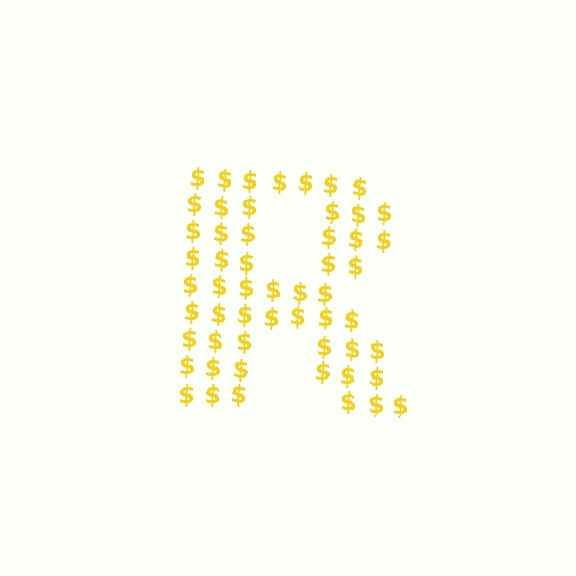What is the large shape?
The large shape is the letter R.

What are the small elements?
The small elements are dollar signs.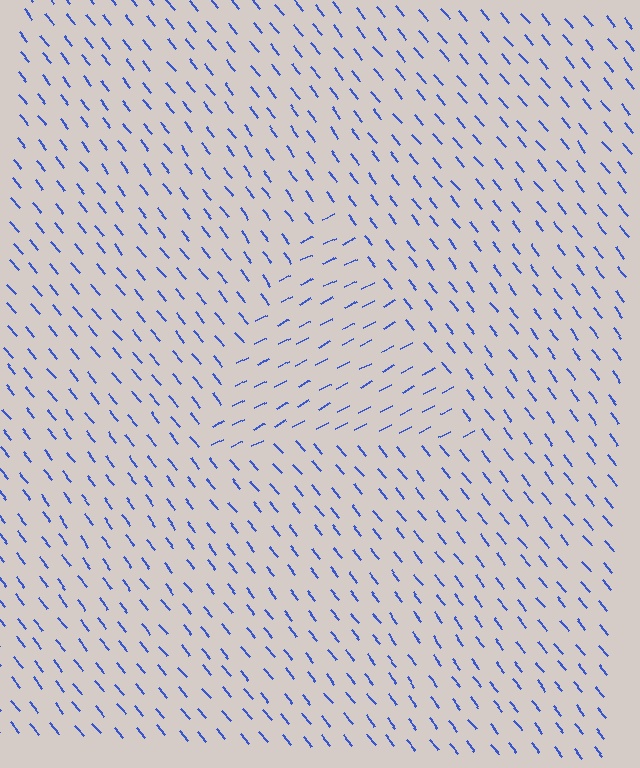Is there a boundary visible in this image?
Yes, there is a texture boundary formed by a change in line orientation.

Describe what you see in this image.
The image is filled with small blue line segments. A triangle region in the image has lines oriented differently from the surrounding lines, creating a visible texture boundary.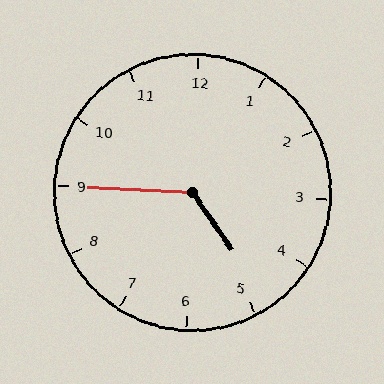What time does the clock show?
4:45.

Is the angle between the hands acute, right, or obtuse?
It is obtuse.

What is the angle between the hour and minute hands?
Approximately 128 degrees.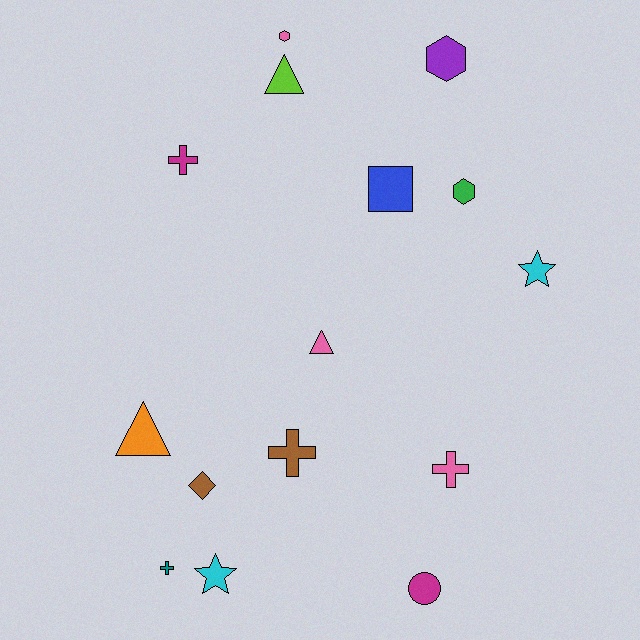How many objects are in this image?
There are 15 objects.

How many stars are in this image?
There are 2 stars.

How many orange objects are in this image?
There is 1 orange object.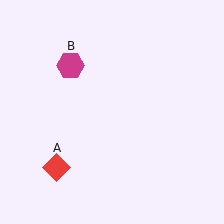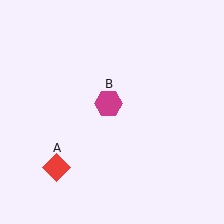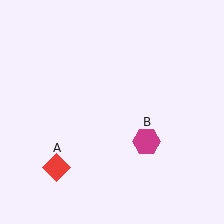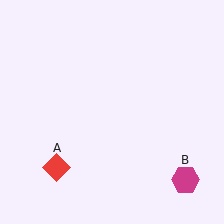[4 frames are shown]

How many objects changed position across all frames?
1 object changed position: magenta hexagon (object B).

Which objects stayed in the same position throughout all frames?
Red diamond (object A) remained stationary.